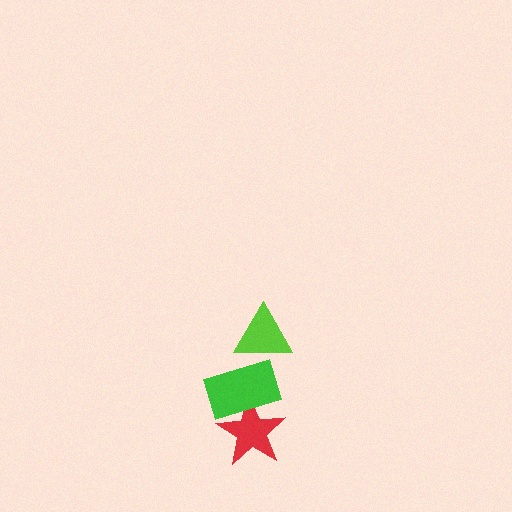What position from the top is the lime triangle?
The lime triangle is 1st from the top.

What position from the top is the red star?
The red star is 3rd from the top.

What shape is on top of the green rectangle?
The lime triangle is on top of the green rectangle.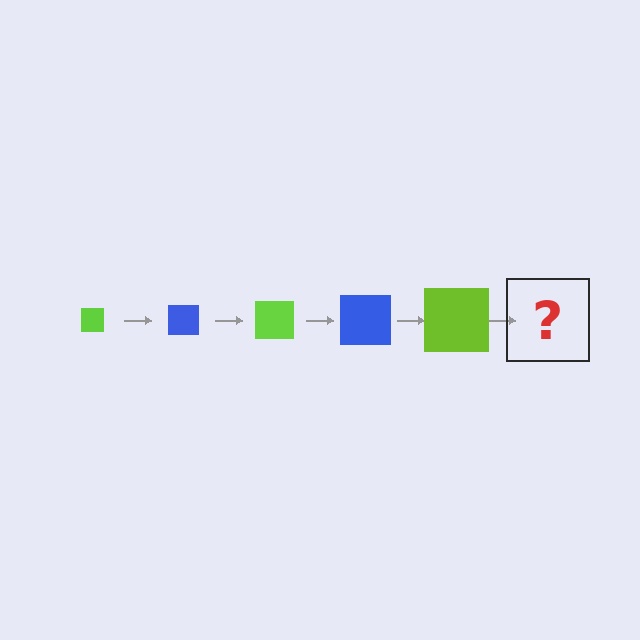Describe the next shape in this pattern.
It should be a blue square, larger than the previous one.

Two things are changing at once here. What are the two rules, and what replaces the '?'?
The two rules are that the square grows larger each step and the color cycles through lime and blue. The '?' should be a blue square, larger than the previous one.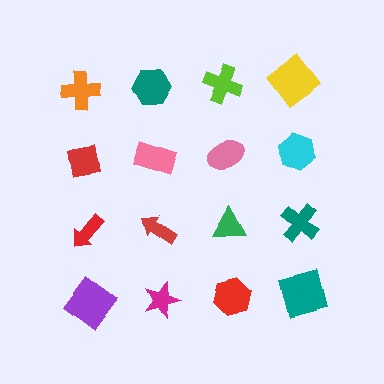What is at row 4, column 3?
A red hexagon.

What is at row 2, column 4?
A cyan hexagon.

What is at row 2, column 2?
A pink rectangle.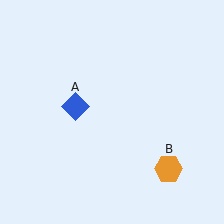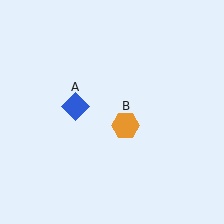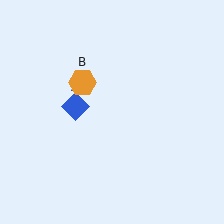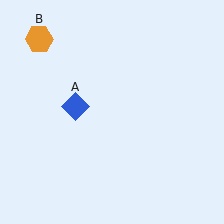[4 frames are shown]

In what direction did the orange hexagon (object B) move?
The orange hexagon (object B) moved up and to the left.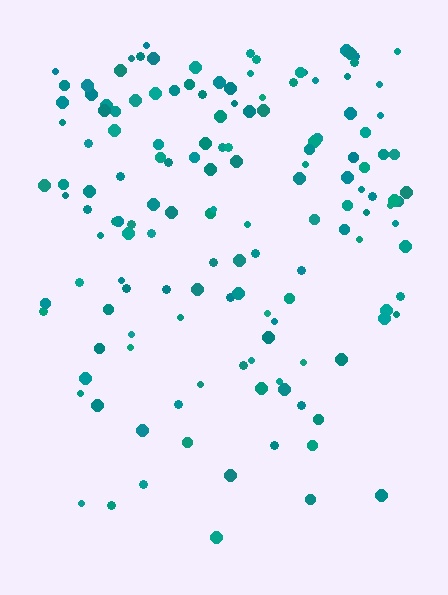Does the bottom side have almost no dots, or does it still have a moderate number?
Still a moderate number, just noticeably fewer than the top.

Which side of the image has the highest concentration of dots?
The top.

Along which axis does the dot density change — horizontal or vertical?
Vertical.